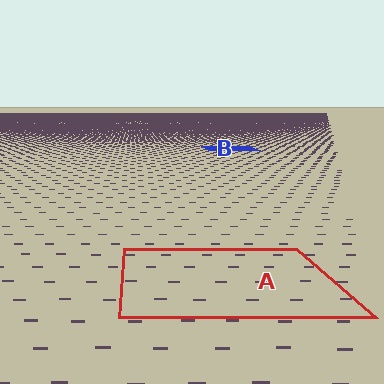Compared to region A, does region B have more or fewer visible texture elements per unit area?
Region B has more texture elements per unit area — they are packed more densely because it is farther away.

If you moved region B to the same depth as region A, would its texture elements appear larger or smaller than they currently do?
They would appear larger. At a closer depth, the same texture elements are projected at a bigger on-screen size.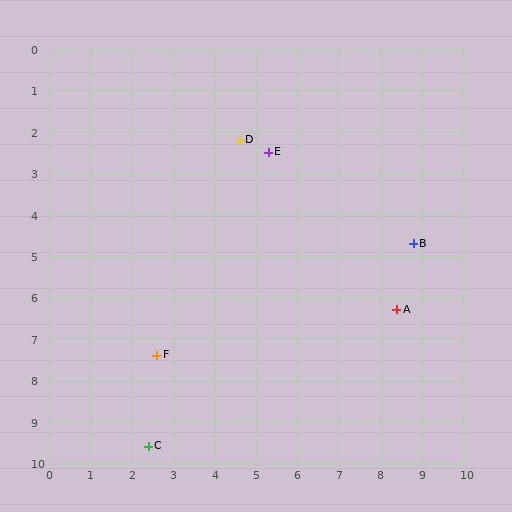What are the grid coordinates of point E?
Point E is at approximately (5.3, 2.5).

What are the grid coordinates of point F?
Point F is at approximately (2.6, 7.4).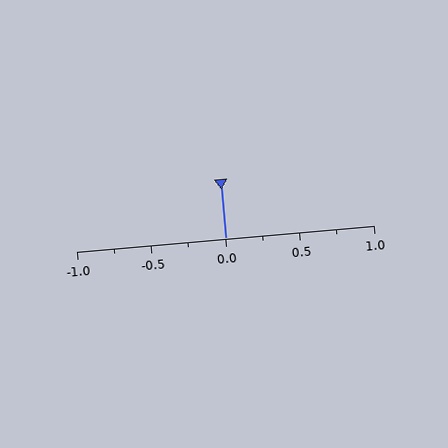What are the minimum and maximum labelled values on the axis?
The axis runs from -1.0 to 1.0.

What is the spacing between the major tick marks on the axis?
The major ticks are spaced 0.5 apart.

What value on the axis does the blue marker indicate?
The marker indicates approximately 0.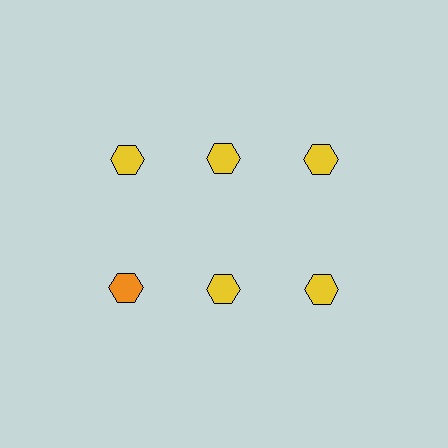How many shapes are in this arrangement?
There are 6 shapes arranged in a grid pattern.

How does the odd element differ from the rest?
It has a different color: orange instead of yellow.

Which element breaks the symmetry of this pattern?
The orange hexagon in the second row, leftmost column breaks the symmetry. All other shapes are yellow hexagons.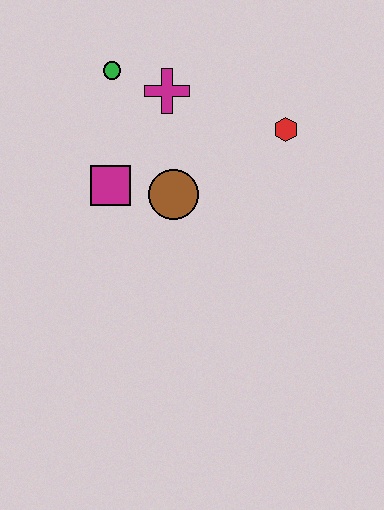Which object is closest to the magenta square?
The brown circle is closest to the magenta square.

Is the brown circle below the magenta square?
Yes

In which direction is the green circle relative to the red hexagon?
The green circle is to the left of the red hexagon.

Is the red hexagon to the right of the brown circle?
Yes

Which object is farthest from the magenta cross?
The red hexagon is farthest from the magenta cross.